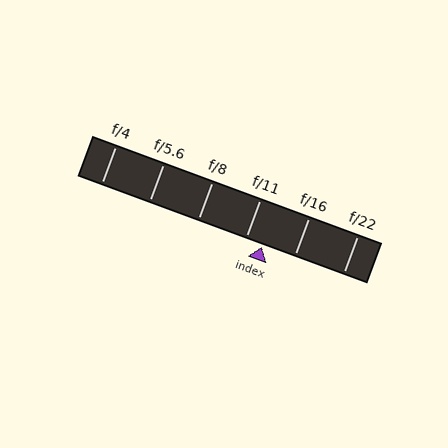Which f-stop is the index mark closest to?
The index mark is closest to f/11.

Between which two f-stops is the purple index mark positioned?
The index mark is between f/11 and f/16.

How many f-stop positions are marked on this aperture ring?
There are 6 f-stop positions marked.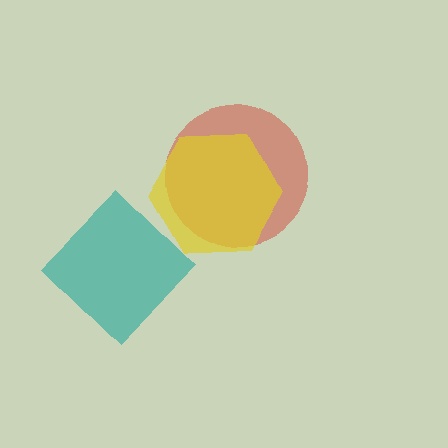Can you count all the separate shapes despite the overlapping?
Yes, there are 3 separate shapes.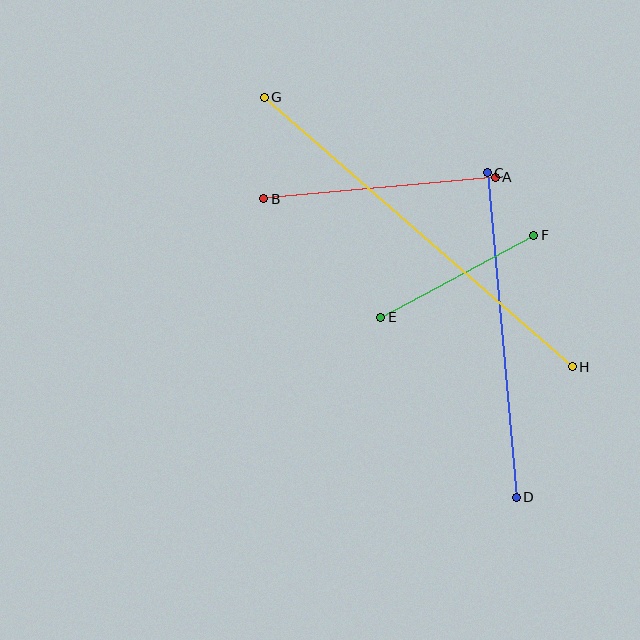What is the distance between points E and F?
The distance is approximately 174 pixels.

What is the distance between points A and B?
The distance is approximately 232 pixels.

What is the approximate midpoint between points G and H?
The midpoint is at approximately (418, 232) pixels.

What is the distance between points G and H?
The distance is approximately 409 pixels.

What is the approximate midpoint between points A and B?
The midpoint is at approximately (379, 188) pixels.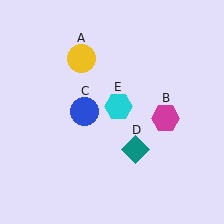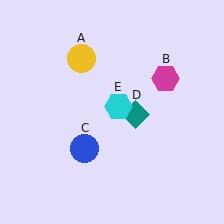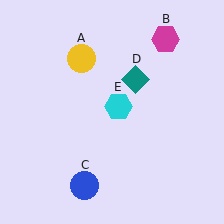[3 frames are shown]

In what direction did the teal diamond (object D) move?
The teal diamond (object D) moved up.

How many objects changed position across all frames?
3 objects changed position: magenta hexagon (object B), blue circle (object C), teal diamond (object D).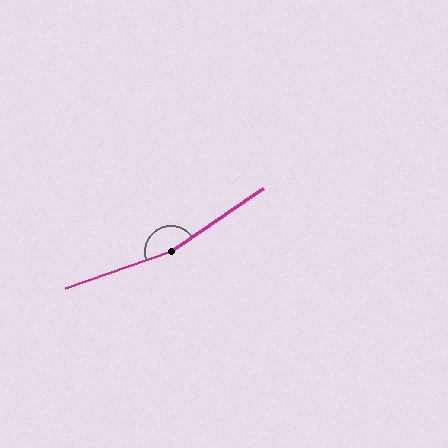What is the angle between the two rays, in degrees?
Approximately 165 degrees.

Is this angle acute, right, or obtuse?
It is obtuse.